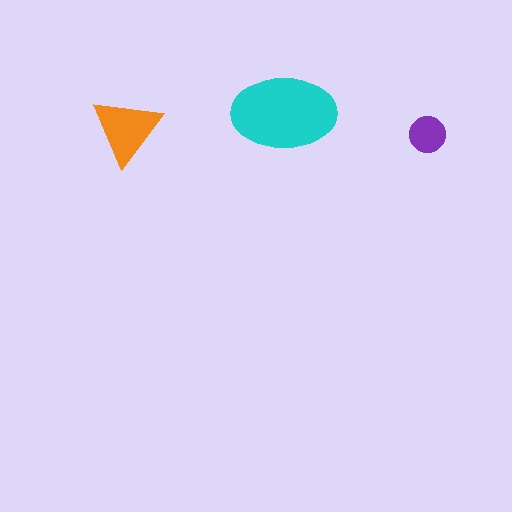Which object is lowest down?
The purple circle is bottommost.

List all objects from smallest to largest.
The purple circle, the orange triangle, the cyan ellipse.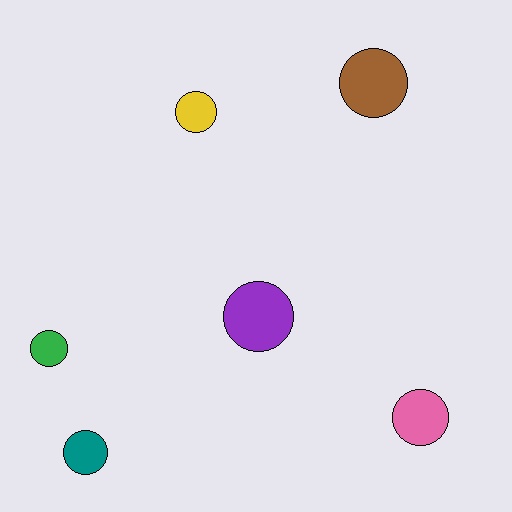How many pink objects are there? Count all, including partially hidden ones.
There is 1 pink object.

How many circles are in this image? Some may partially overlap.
There are 6 circles.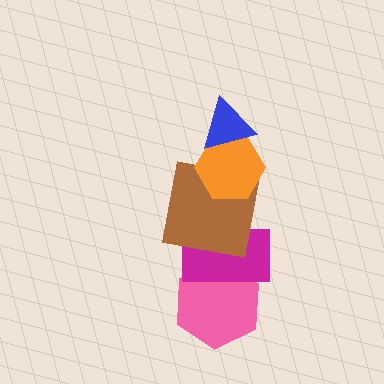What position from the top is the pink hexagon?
The pink hexagon is 5th from the top.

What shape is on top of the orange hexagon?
The blue triangle is on top of the orange hexagon.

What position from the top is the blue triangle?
The blue triangle is 1st from the top.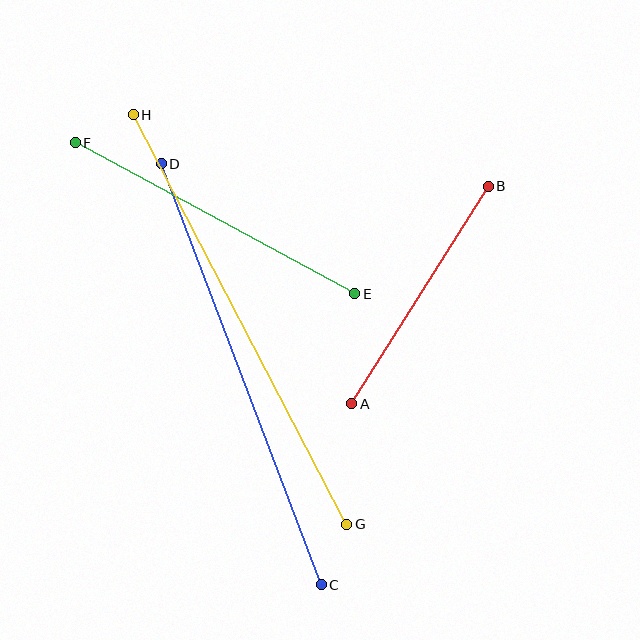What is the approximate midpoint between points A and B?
The midpoint is at approximately (420, 295) pixels.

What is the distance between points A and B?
The distance is approximately 257 pixels.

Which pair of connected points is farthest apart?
Points G and H are farthest apart.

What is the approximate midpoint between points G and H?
The midpoint is at approximately (240, 319) pixels.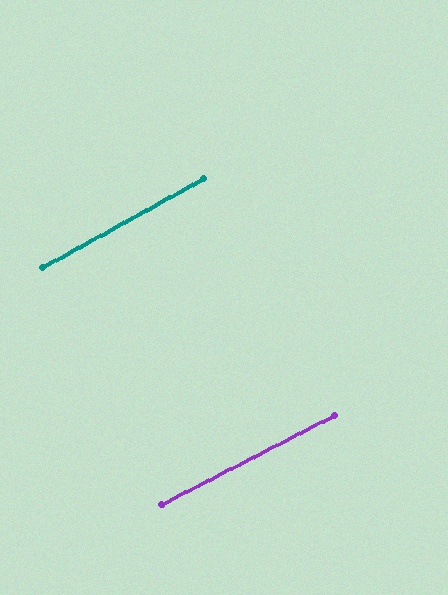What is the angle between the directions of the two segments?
Approximately 2 degrees.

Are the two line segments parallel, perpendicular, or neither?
Parallel — their directions differ by only 1.5°.